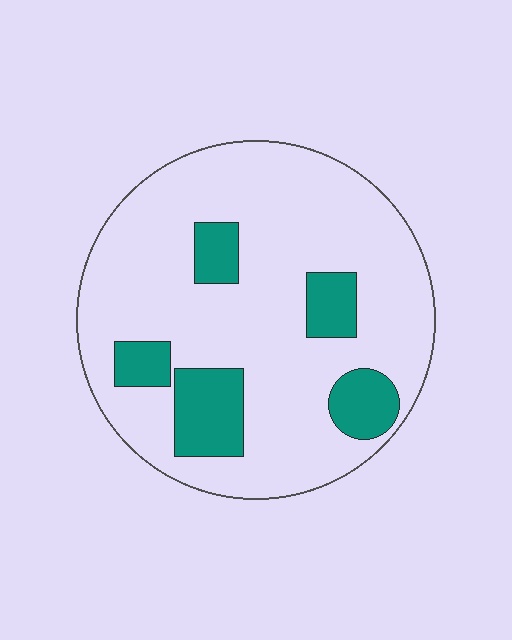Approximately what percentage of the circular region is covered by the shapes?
Approximately 20%.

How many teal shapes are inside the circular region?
5.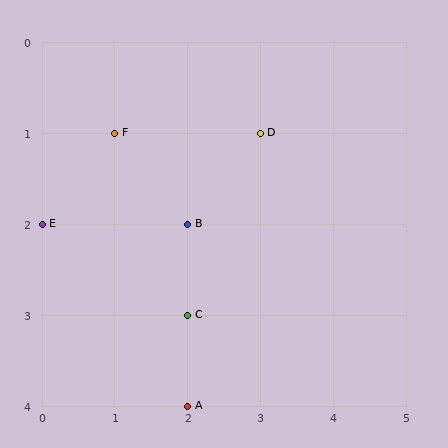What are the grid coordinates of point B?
Point B is at grid coordinates (2, 2).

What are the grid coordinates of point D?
Point D is at grid coordinates (3, 1).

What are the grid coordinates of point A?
Point A is at grid coordinates (2, 4).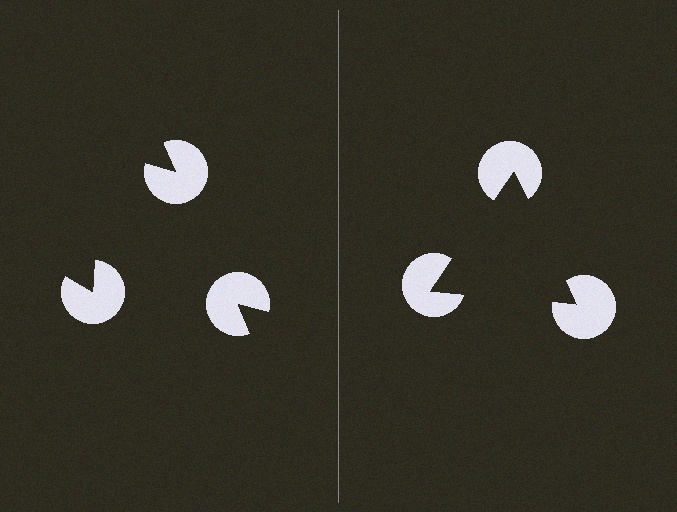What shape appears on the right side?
An illusory triangle.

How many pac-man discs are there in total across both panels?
6 — 3 on each side.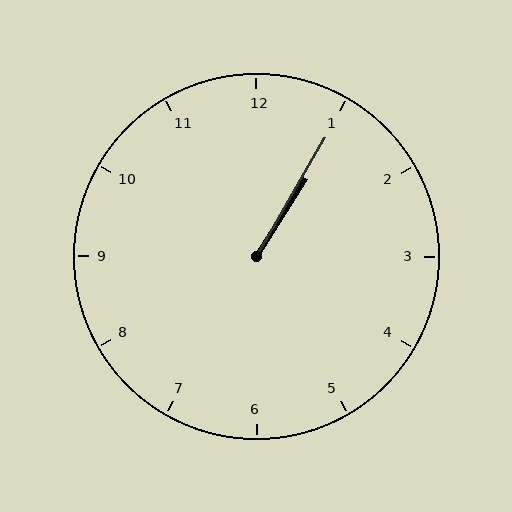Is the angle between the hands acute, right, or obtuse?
It is acute.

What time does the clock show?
1:05.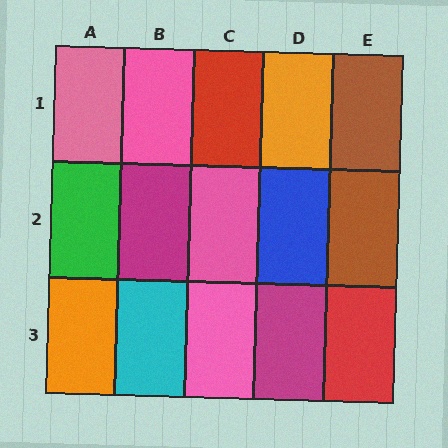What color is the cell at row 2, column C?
Pink.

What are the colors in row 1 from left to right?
Pink, pink, red, orange, brown.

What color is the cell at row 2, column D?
Blue.